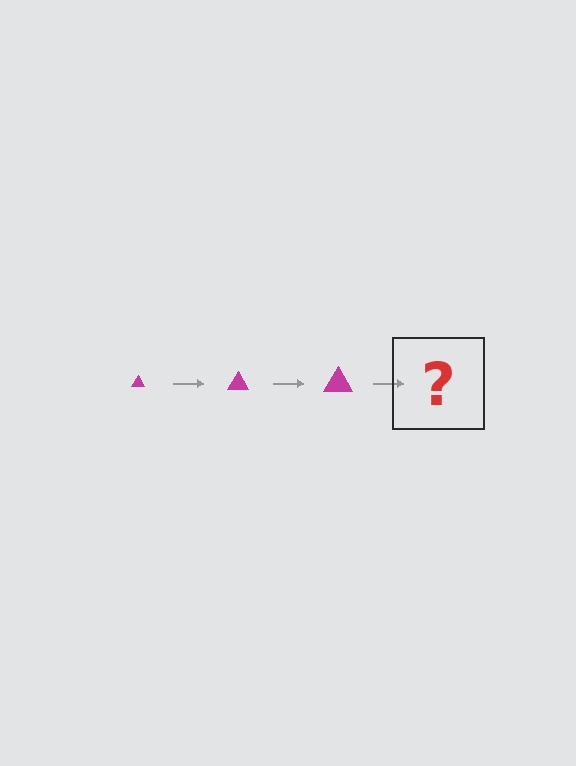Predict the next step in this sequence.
The next step is a magenta triangle, larger than the previous one.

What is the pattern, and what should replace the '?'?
The pattern is that the triangle gets progressively larger each step. The '?' should be a magenta triangle, larger than the previous one.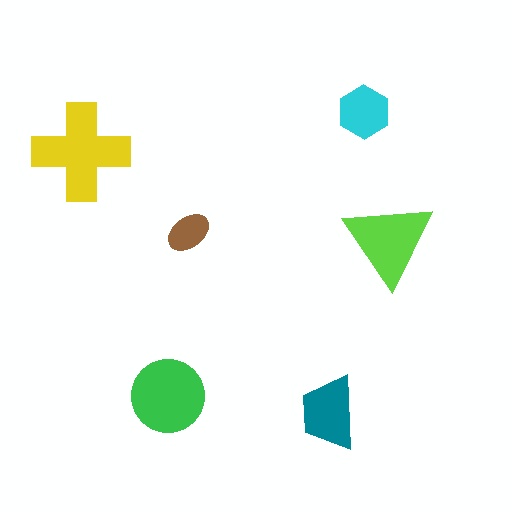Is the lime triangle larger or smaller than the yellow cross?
Smaller.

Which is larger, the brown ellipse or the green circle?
The green circle.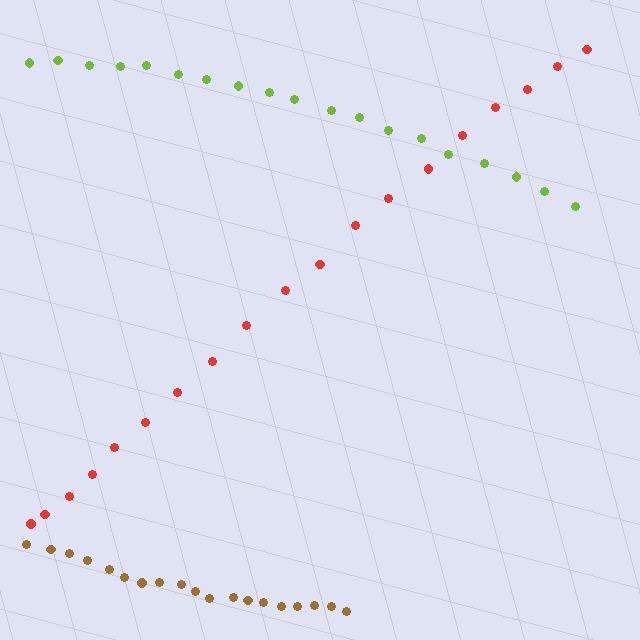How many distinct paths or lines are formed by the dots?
There are 3 distinct paths.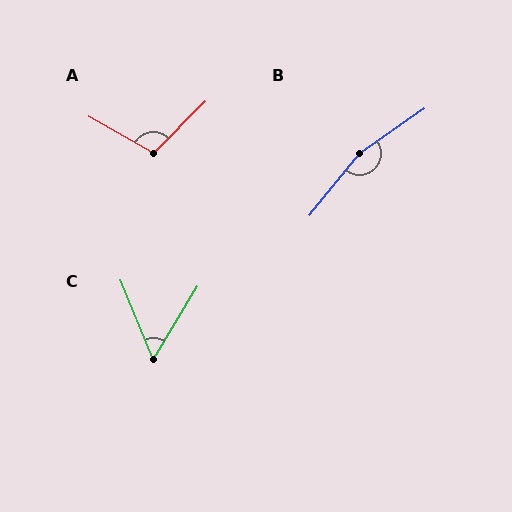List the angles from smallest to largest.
C (53°), A (105°), B (164°).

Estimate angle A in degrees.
Approximately 105 degrees.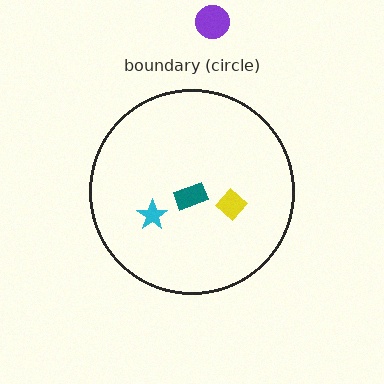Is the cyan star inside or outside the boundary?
Inside.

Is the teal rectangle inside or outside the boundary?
Inside.